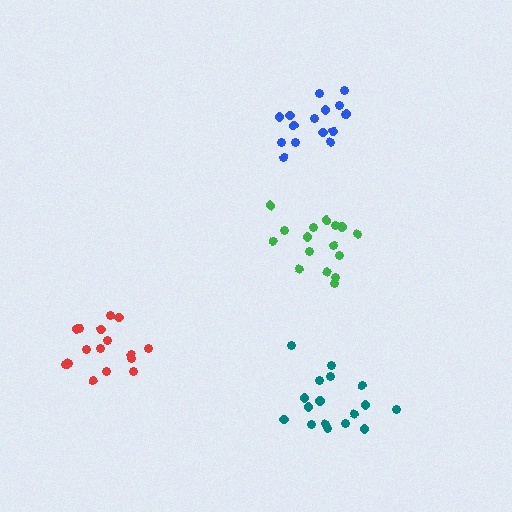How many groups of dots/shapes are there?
There are 4 groups.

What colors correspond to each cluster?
The clusters are colored: green, red, blue, teal.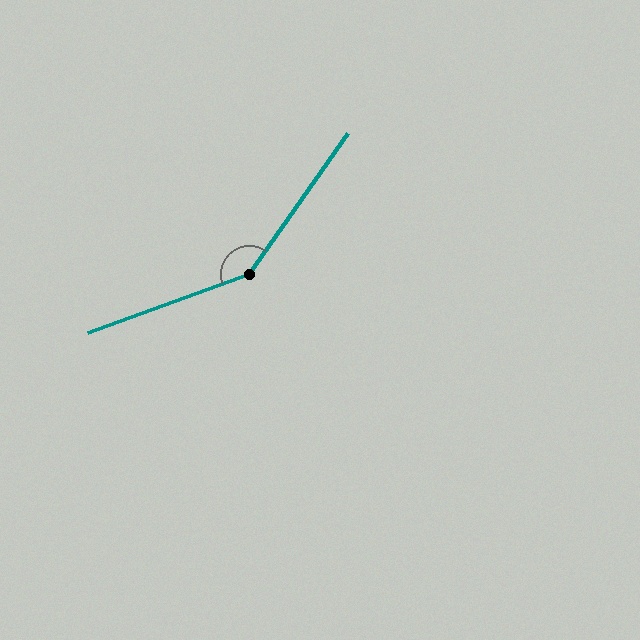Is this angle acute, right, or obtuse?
It is obtuse.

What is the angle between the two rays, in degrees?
Approximately 145 degrees.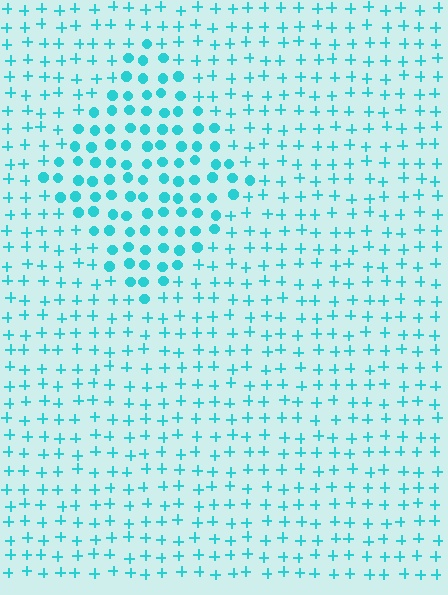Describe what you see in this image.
The image is filled with small cyan elements arranged in a uniform grid. A diamond-shaped region contains circles, while the surrounding area contains plus signs. The boundary is defined purely by the change in element shape.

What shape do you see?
I see a diamond.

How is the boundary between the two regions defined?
The boundary is defined by a change in element shape: circles inside vs. plus signs outside. All elements share the same color and spacing.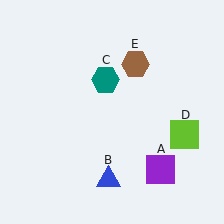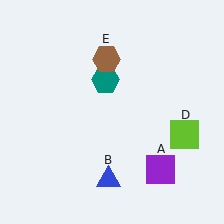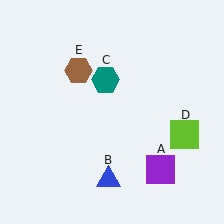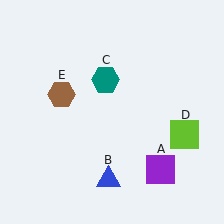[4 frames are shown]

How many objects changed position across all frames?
1 object changed position: brown hexagon (object E).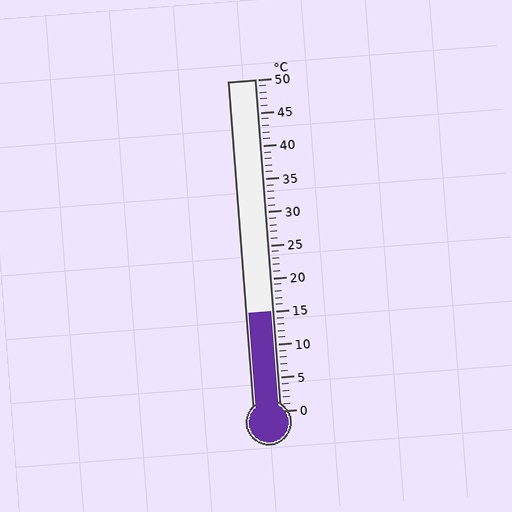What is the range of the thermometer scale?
The thermometer scale ranges from 0°C to 50°C.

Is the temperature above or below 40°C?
The temperature is below 40°C.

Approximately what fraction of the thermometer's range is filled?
The thermometer is filled to approximately 30% of its range.